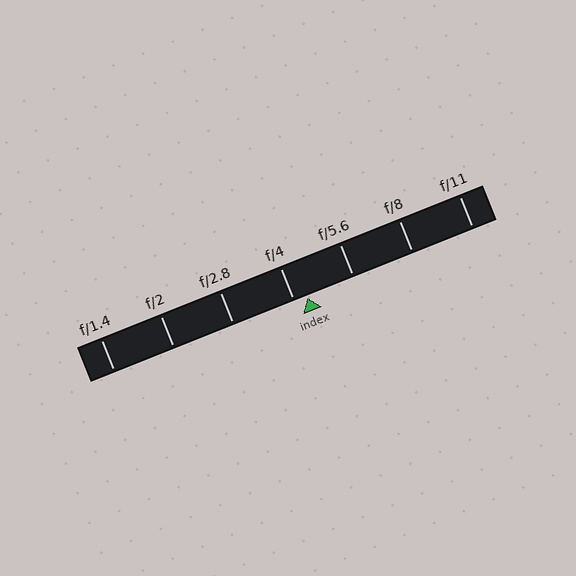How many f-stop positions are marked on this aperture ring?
There are 7 f-stop positions marked.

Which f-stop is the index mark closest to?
The index mark is closest to f/4.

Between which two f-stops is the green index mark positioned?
The index mark is between f/4 and f/5.6.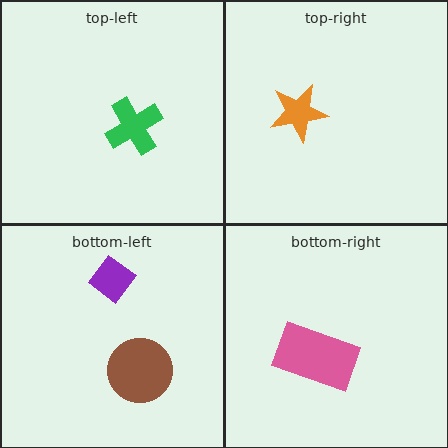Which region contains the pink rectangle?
The bottom-right region.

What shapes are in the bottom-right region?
The pink rectangle.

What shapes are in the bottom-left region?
The brown circle, the purple diamond.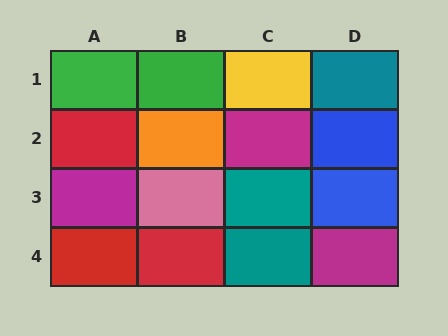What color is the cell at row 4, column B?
Red.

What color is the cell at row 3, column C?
Teal.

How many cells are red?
3 cells are red.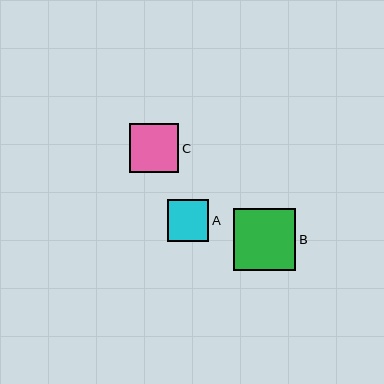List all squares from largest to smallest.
From largest to smallest: B, C, A.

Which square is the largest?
Square B is the largest with a size of approximately 62 pixels.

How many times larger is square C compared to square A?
Square C is approximately 1.2 times the size of square A.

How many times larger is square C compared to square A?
Square C is approximately 1.2 times the size of square A.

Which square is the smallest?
Square A is the smallest with a size of approximately 42 pixels.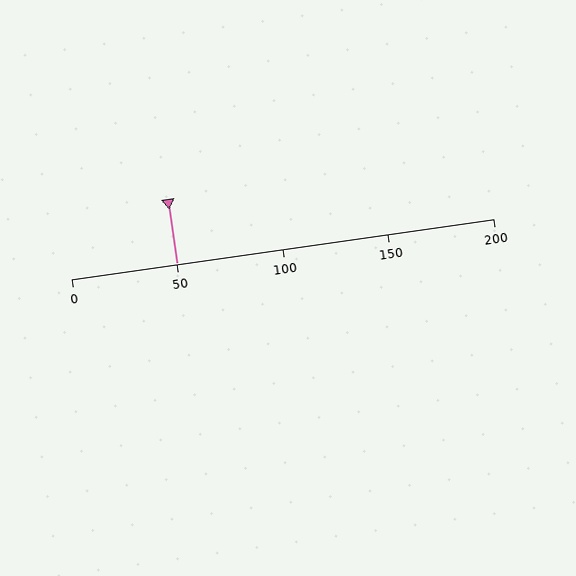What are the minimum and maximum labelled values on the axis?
The axis runs from 0 to 200.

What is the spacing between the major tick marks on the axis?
The major ticks are spaced 50 apart.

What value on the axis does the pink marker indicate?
The marker indicates approximately 50.